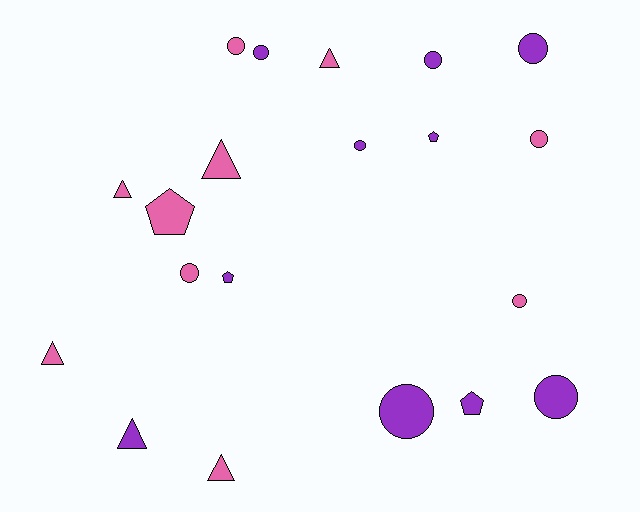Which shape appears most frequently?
Circle, with 10 objects.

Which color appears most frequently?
Purple, with 10 objects.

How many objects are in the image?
There are 20 objects.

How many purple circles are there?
There are 6 purple circles.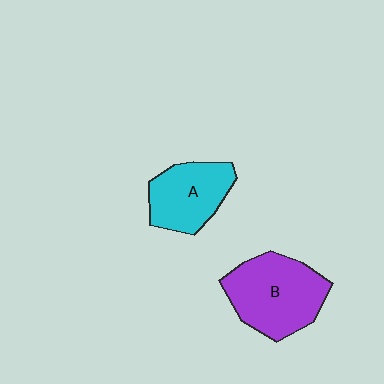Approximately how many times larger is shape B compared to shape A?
Approximately 1.4 times.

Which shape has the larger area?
Shape B (purple).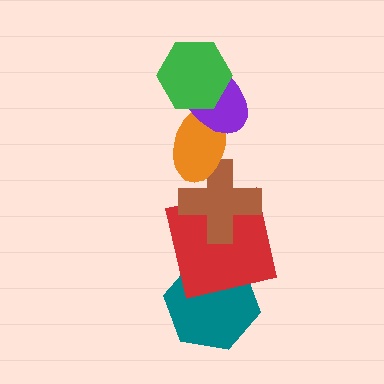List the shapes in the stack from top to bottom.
From top to bottom: the green hexagon, the purple ellipse, the orange ellipse, the brown cross, the red square, the teal hexagon.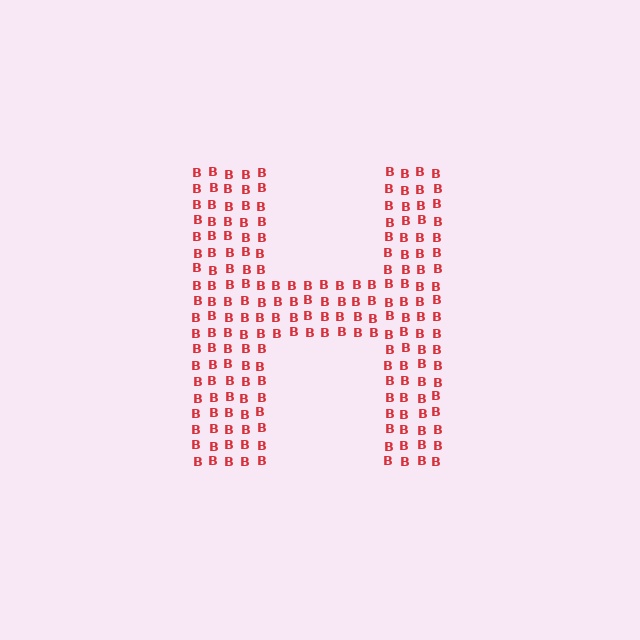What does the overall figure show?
The overall figure shows the letter H.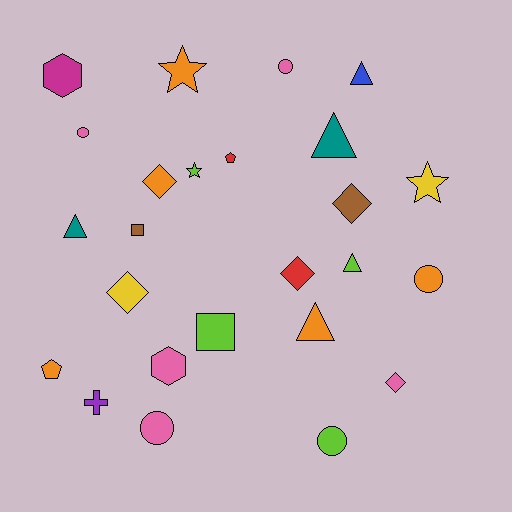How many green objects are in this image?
There are no green objects.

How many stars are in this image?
There are 3 stars.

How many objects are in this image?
There are 25 objects.